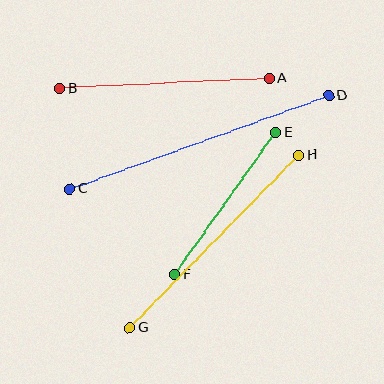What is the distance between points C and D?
The distance is approximately 275 pixels.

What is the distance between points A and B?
The distance is approximately 209 pixels.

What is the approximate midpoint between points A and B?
The midpoint is at approximately (164, 83) pixels.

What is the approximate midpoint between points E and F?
The midpoint is at approximately (225, 204) pixels.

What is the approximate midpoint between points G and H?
The midpoint is at approximately (214, 241) pixels.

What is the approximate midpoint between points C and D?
The midpoint is at approximately (199, 142) pixels.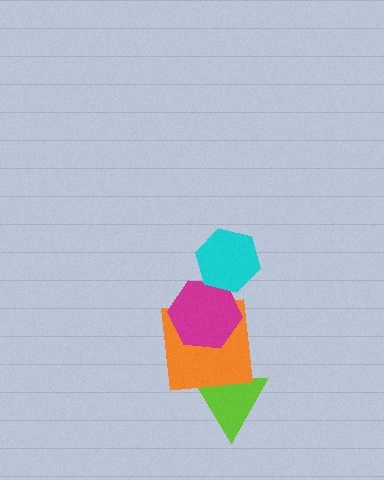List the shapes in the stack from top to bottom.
From top to bottom: the cyan hexagon, the magenta hexagon, the orange square, the lime triangle.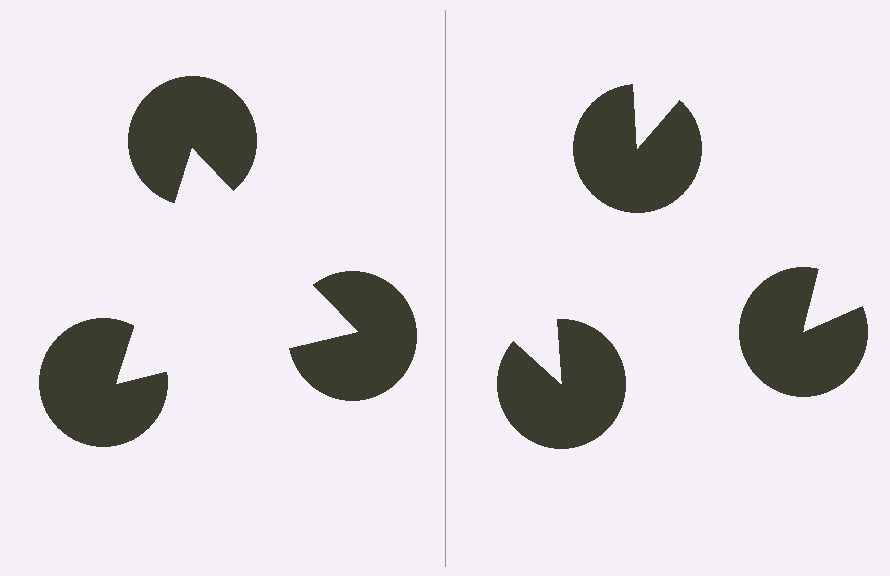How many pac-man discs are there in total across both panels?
6 — 3 on each side.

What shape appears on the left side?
An illusory triangle.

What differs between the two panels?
The pac-man discs are positioned identically on both sides; only the wedge orientations differ. On the left they align to a triangle; on the right they are misaligned.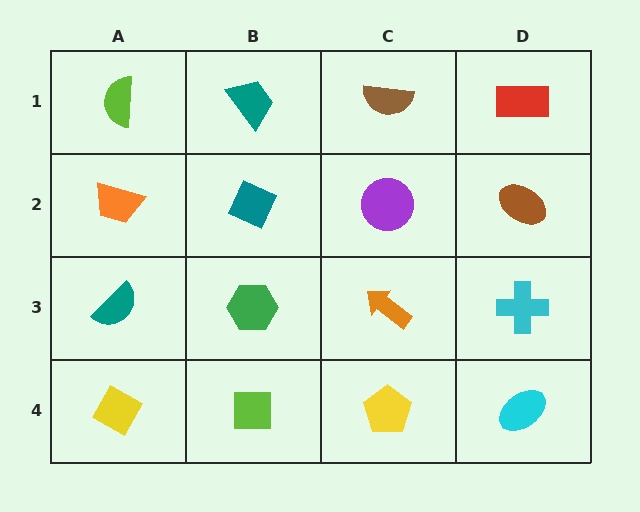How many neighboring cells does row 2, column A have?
3.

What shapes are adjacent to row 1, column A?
An orange trapezoid (row 2, column A), a teal trapezoid (row 1, column B).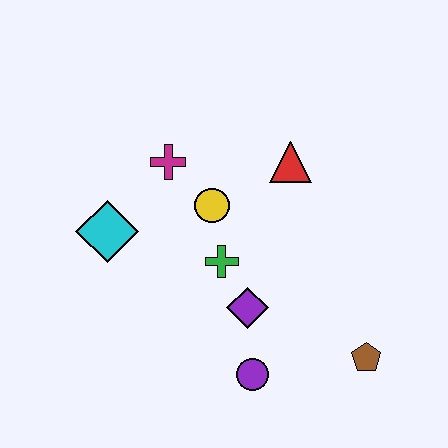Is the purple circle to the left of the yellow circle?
No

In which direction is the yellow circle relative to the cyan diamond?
The yellow circle is to the right of the cyan diamond.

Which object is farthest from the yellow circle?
The brown pentagon is farthest from the yellow circle.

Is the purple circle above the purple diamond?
No